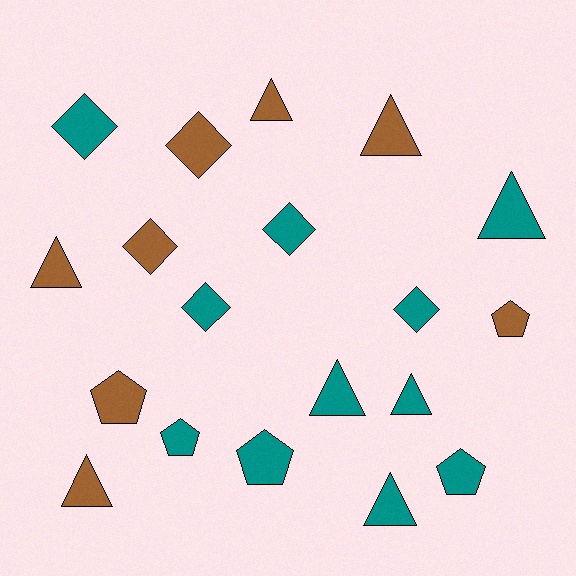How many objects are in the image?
There are 19 objects.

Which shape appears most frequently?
Triangle, with 8 objects.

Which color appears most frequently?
Teal, with 11 objects.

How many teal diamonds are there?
There are 4 teal diamonds.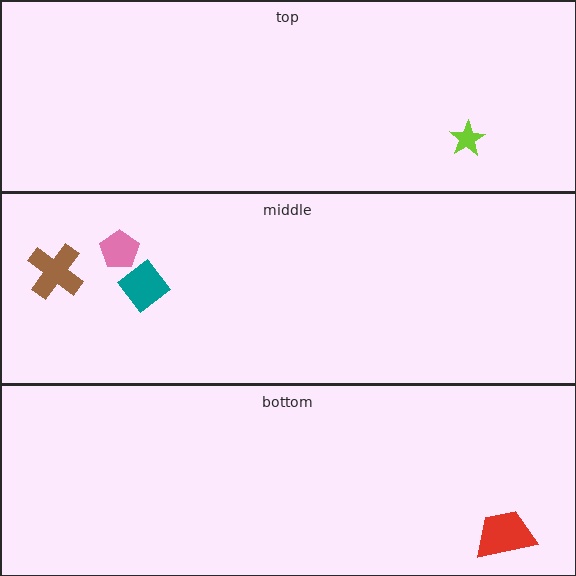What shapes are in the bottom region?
The red trapezoid.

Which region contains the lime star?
The top region.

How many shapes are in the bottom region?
1.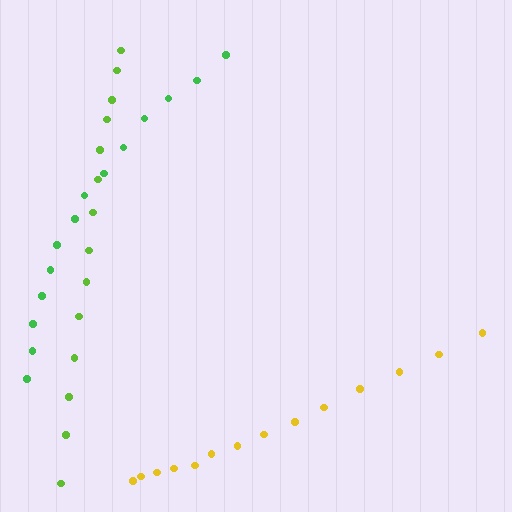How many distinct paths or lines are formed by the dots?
There are 3 distinct paths.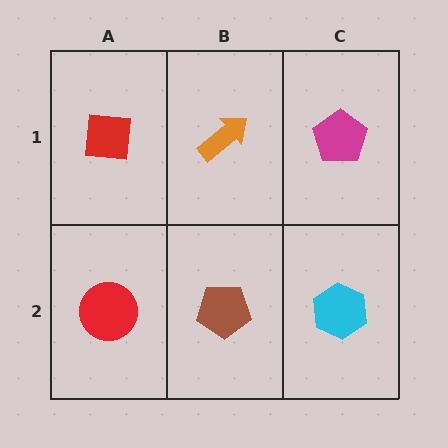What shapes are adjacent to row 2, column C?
A magenta pentagon (row 1, column C), a brown pentagon (row 2, column B).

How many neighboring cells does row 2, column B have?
3.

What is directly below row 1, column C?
A cyan hexagon.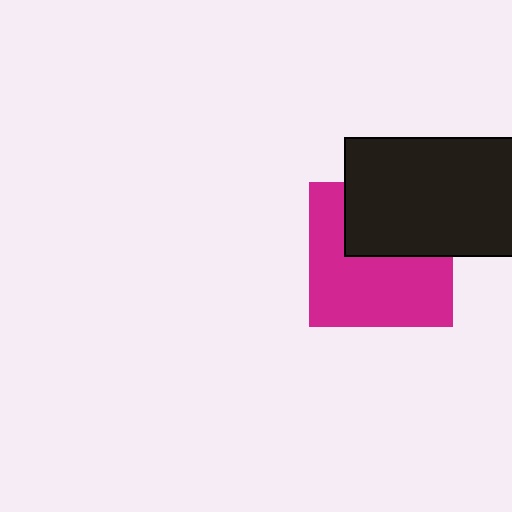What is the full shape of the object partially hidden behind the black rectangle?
The partially hidden object is a magenta square.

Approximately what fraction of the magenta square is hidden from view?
Roughly 40% of the magenta square is hidden behind the black rectangle.